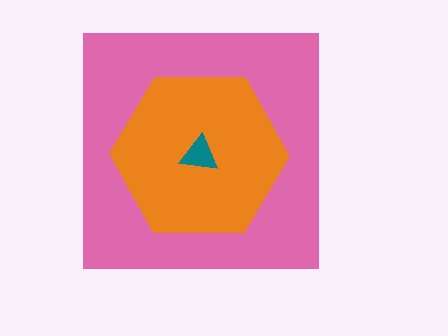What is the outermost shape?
The pink square.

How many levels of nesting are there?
3.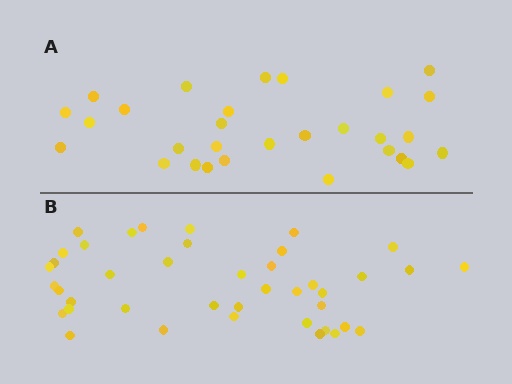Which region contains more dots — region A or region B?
Region B (the bottom region) has more dots.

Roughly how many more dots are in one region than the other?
Region B has roughly 12 or so more dots than region A.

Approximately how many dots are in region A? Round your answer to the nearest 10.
About 30 dots. (The exact count is 29, which rounds to 30.)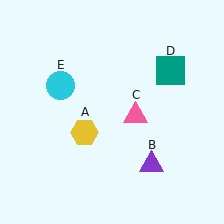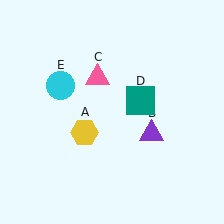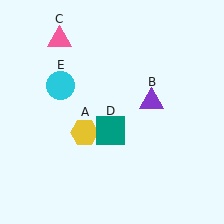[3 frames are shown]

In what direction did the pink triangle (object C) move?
The pink triangle (object C) moved up and to the left.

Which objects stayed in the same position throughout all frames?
Yellow hexagon (object A) and cyan circle (object E) remained stationary.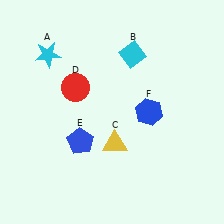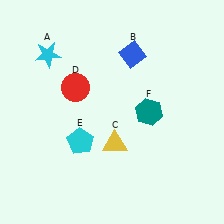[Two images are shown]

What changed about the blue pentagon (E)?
In Image 1, E is blue. In Image 2, it changed to cyan.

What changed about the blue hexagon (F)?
In Image 1, F is blue. In Image 2, it changed to teal.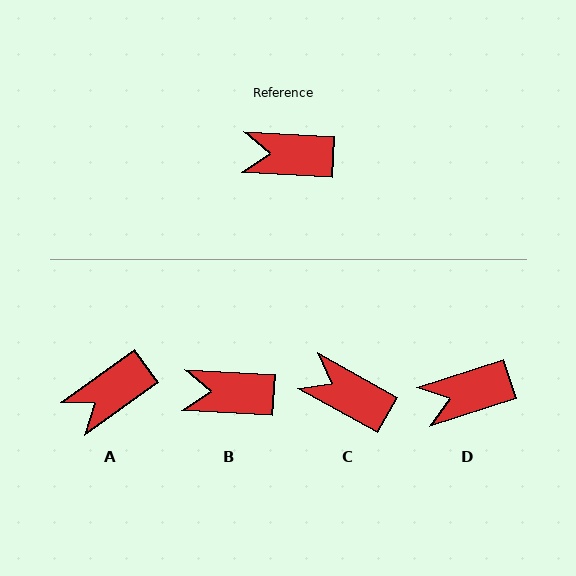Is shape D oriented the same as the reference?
No, it is off by about 21 degrees.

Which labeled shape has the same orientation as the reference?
B.